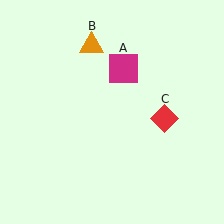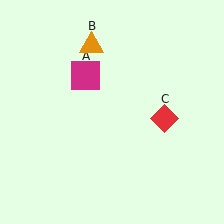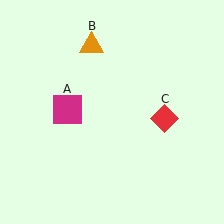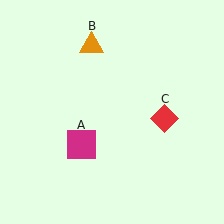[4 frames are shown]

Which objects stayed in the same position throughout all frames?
Orange triangle (object B) and red diamond (object C) remained stationary.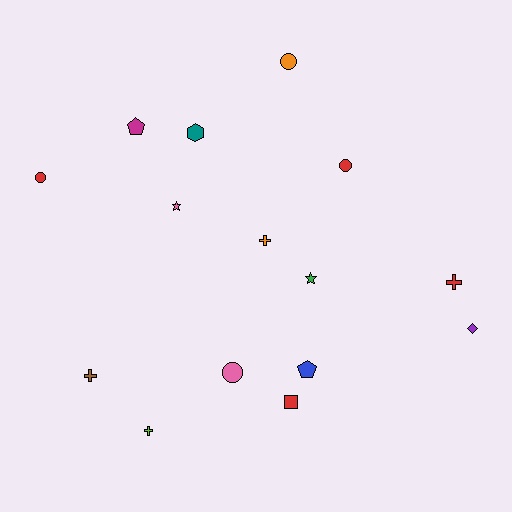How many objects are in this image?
There are 15 objects.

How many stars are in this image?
There are 2 stars.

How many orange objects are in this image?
There are 2 orange objects.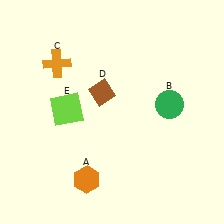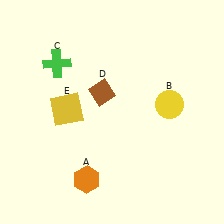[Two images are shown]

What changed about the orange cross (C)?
In Image 1, C is orange. In Image 2, it changed to green.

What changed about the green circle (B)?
In Image 1, B is green. In Image 2, it changed to yellow.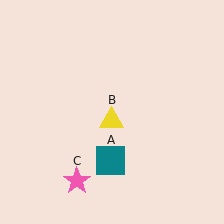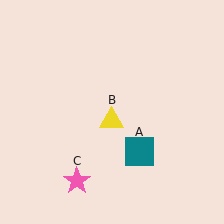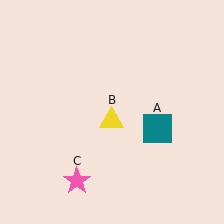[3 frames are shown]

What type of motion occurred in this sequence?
The teal square (object A) rotated counterclockwise around the center of the scene.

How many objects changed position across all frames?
1 object changed position: teal square (object A).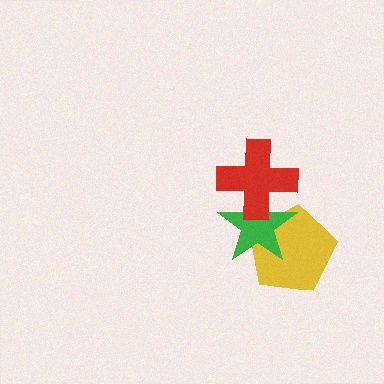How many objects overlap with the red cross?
1 object overlaps with the red cross.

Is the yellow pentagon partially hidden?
Yes, it is partially covered by another shape.